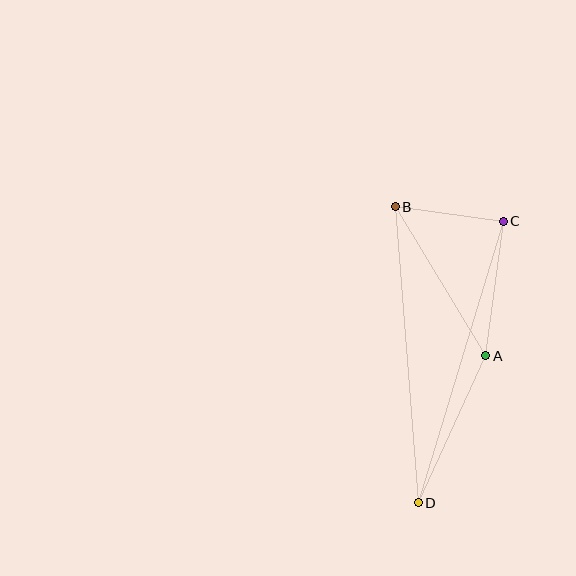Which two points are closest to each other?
Points B and C are closest to each other.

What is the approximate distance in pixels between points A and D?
The distance between A and D is approximately 162 pixels.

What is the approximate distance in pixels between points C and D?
The distance between C and D is approximately 294 pixels.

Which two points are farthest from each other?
Points B and D are farthest from each other.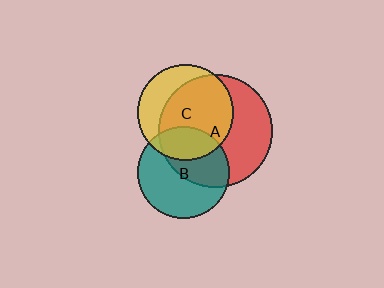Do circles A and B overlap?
Yes.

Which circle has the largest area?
Circle A (red).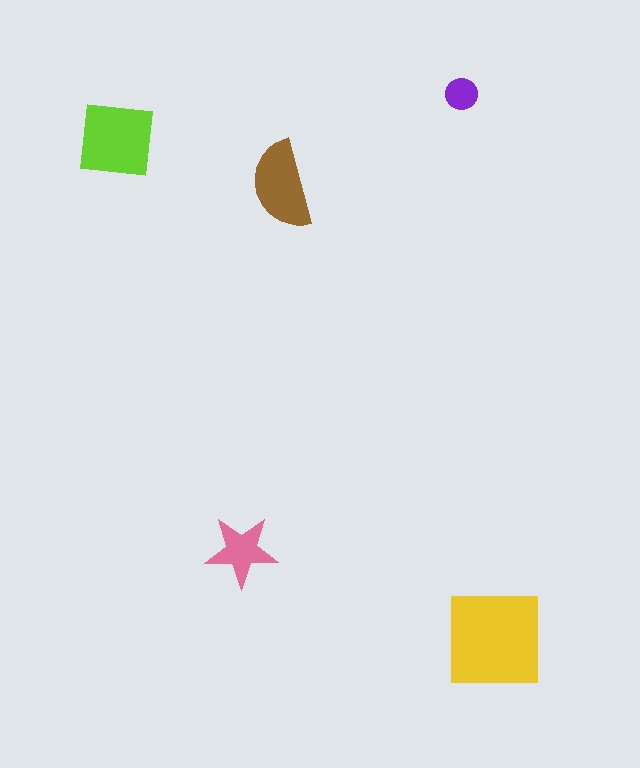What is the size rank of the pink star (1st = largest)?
4th.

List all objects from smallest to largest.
The purple circle, the pink star, the brown semicircle, the lime square, the yellow square.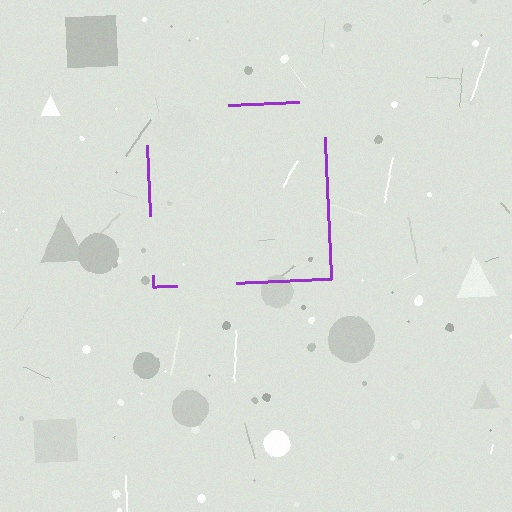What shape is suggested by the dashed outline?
The dashed outline suggests a square.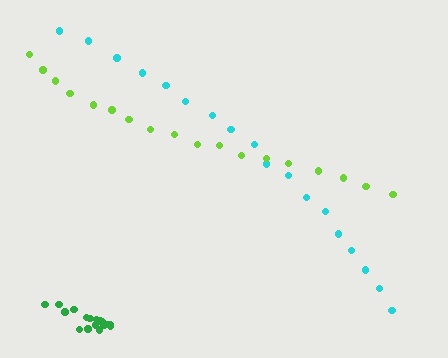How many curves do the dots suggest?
There are 3 distinct paths.